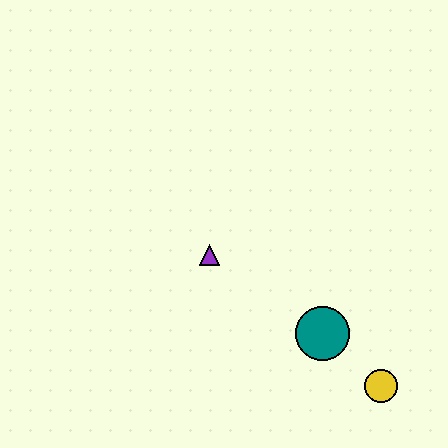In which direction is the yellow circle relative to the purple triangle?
The yellow circle is to the right of the purple triangle.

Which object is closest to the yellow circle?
The teal circle is closest to the yellow circle.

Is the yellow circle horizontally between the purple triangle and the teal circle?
No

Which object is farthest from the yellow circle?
The purple triangle is farthest from the yellow circle.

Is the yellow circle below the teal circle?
Yes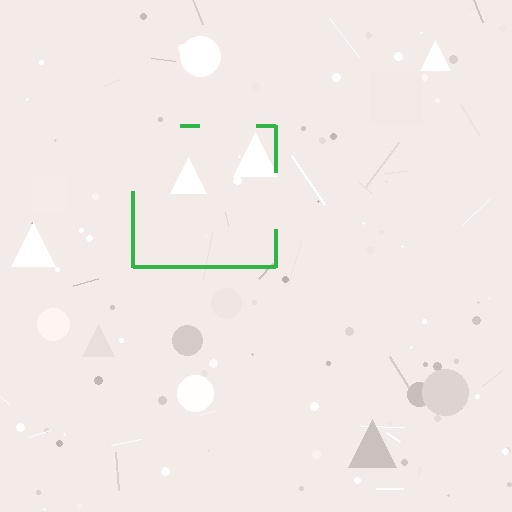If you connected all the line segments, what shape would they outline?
They would outline a square.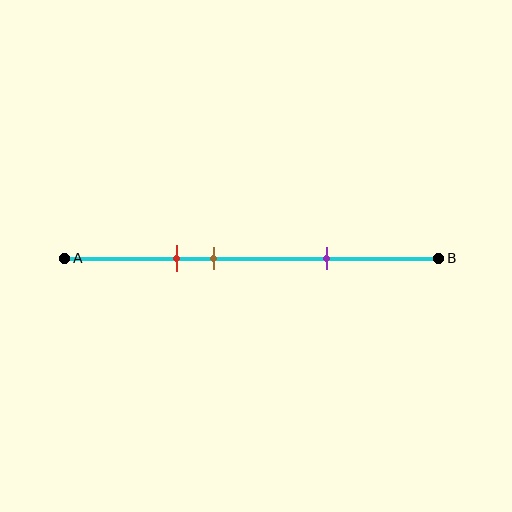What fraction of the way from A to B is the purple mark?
The purple mark is approximately 70% (0.7) of the way from A to B.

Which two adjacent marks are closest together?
The red and brown marks are the closest adjacent pair.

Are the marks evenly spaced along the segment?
No, the marks are not evenly spaced.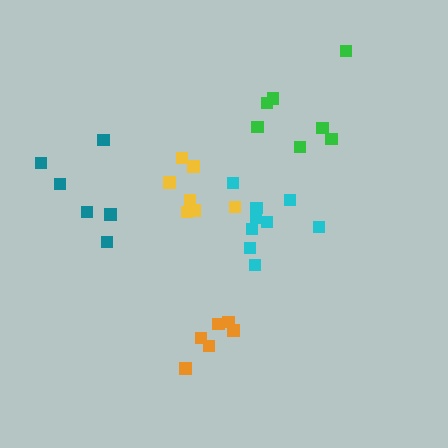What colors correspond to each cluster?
The clusters are colored: cyan, green, teal, yellow, orange.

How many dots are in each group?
Group 1: 9 dots, Group 2: 7 dots, Group 3: 6 dots, Group 4: 7 dots, Group 5: 6 dots (35 total).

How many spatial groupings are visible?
There are 5 spatial groupings.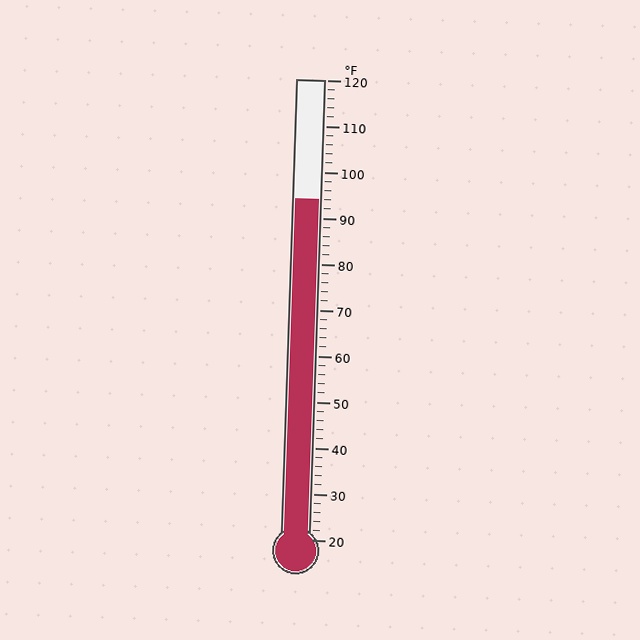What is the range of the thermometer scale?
The thermometer scale ranges from 20°F to 120°F.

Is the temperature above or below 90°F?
The temperature is above 90°F.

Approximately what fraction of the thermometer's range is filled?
The thermometer is filled to approximately 75% of its range.